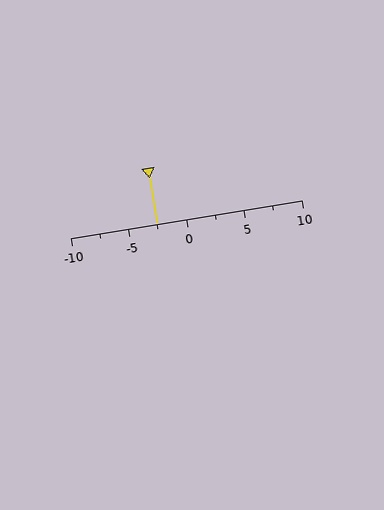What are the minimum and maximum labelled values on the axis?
The axis runs from -10 to 10.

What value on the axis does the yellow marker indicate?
The marker indicates approximately -2.5.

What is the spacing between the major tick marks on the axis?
The major ticks are spaced 5 apart.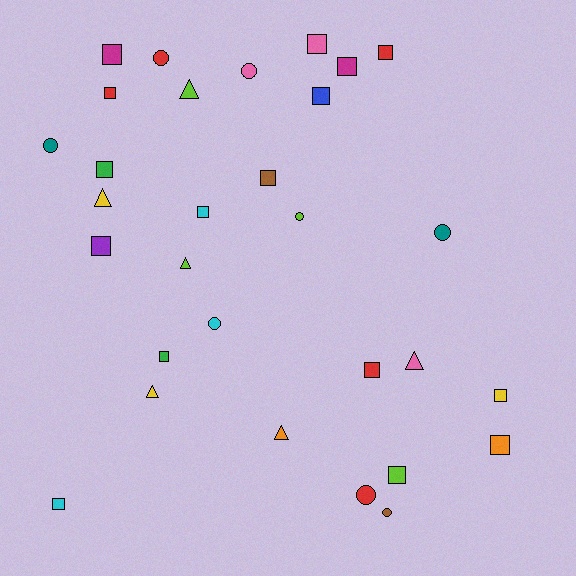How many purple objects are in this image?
There is 1 purple object.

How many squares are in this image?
There are 16 squares.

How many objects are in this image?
There are 30 objects.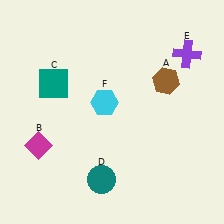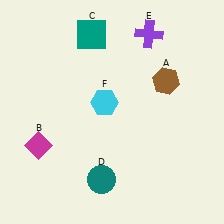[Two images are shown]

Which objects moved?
The objects that moved are: the teal square (C), the purple cross (E).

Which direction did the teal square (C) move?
The teal square (C) moved up.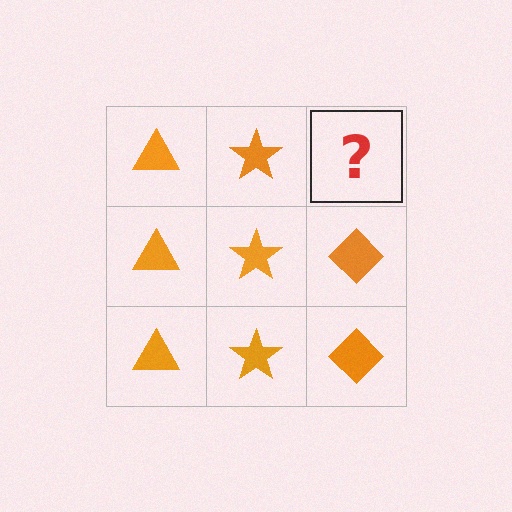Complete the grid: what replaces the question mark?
The question mark should be replaced with an orange diamond.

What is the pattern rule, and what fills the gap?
The rule is that each column has a consistent shape. The gap should be filled with an orange diamond.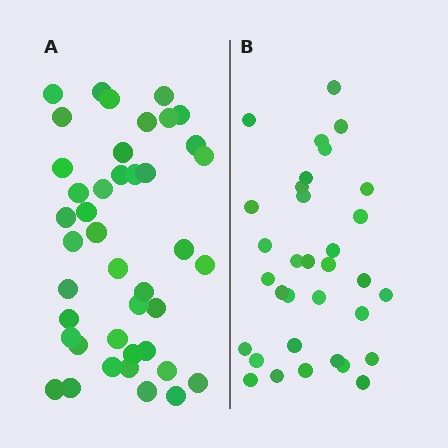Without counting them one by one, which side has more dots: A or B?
Region A (the left region) has more dots.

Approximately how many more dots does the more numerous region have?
Region A has roughly 8 or so more dots than region B.